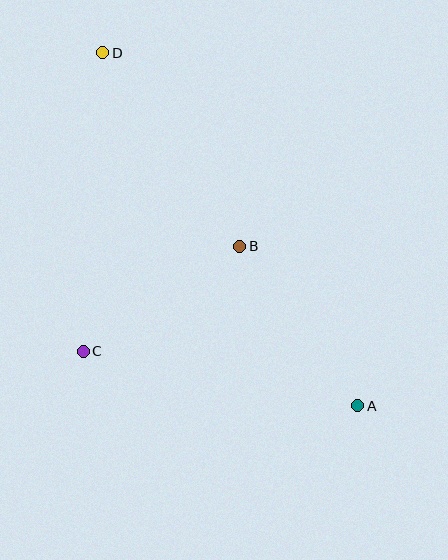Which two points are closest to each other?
Points B and C are closest to each other.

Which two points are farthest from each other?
Points A and D are farthest from each other.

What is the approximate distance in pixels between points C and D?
The distance between C and D is approximately 299 pixels.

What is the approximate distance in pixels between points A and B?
The distance between A and B is approximately 198 pixels.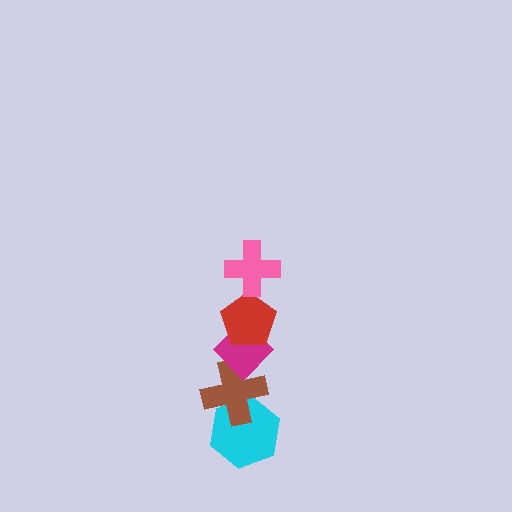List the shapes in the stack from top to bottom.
From top to bottom: the pink cross, the red pentagon, the magenta diamond, the brown cross, the cyan hexagon.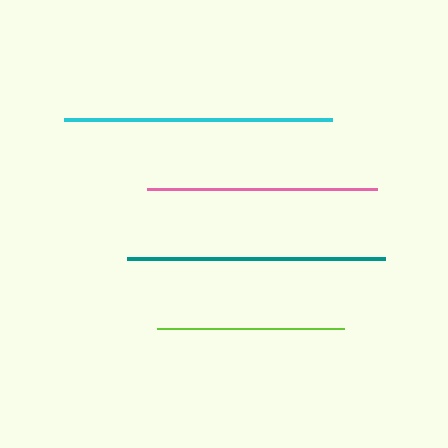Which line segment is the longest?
The cyan line is the longest at approximately 268 pixels.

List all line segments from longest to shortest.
From longest to shortest: cyan, teal, pink, lime.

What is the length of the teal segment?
The teal segment is approximately 258 pixels long.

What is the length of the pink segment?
The pink segment is approximately 229 pixels long.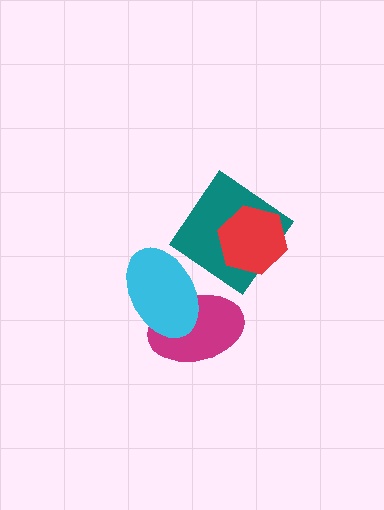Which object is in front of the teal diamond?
The red hexagon is in front of the teal diamond.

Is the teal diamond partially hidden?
Yes, it is partially covered by another shape.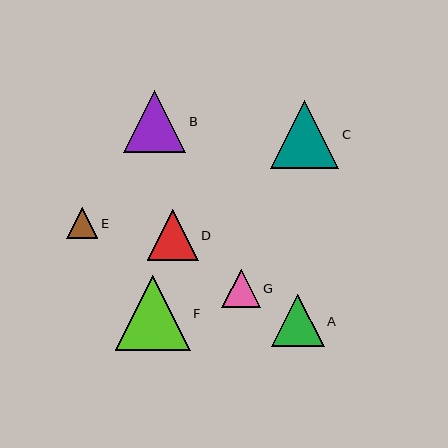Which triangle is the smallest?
Triangle E is the smallest with a size of approximately 32 pixels.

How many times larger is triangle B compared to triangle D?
Triangle B is approximately 1.2 times the size of triangle D.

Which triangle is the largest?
Triangle F is the largest with a size of approximately 74 pixels.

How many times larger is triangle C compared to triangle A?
Triangle C is approximately 1.3 times the size of triangle A.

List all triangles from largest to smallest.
From largest to smallest: F, C, B, A, D, G, E.